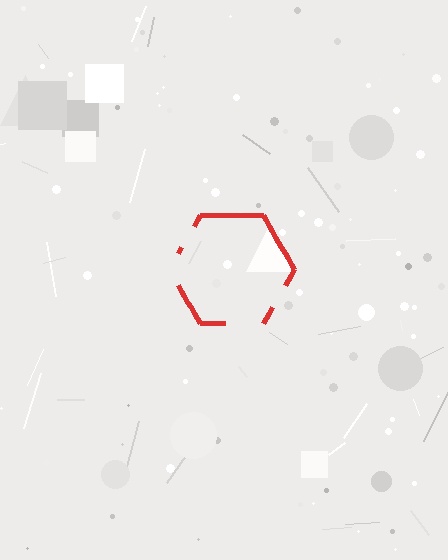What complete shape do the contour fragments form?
The contour fragments form a hexagon.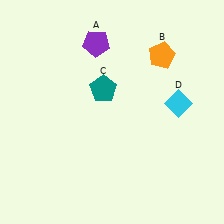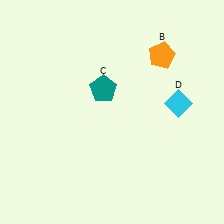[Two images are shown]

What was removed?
The purple pentagon (A) was removed in Image 2.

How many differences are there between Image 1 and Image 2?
There is 1 difference between the two images.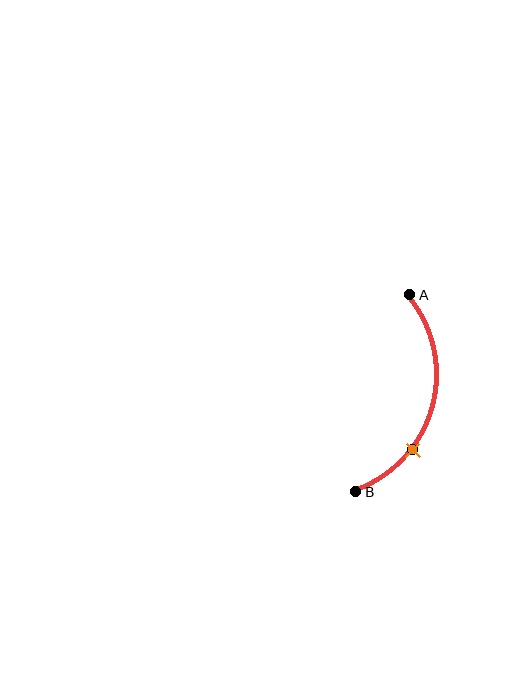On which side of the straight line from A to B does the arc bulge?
The arc bulges to the right of the straight line connecting A and B.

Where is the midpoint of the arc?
The arc midpoint is the point on the curve farthest from the straight line joining A and B. It sits to the right of that line.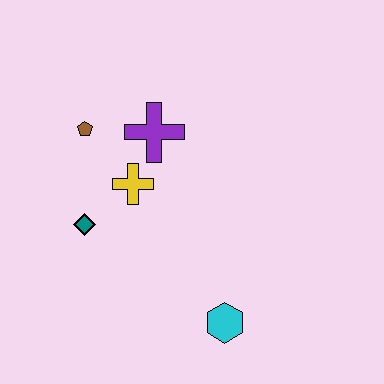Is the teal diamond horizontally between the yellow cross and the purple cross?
No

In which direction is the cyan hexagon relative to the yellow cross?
The cyan hexagon is below the yellow cross.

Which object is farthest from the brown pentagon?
The cyan hexagon is farthest from the brown pentagon.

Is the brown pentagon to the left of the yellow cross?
Yes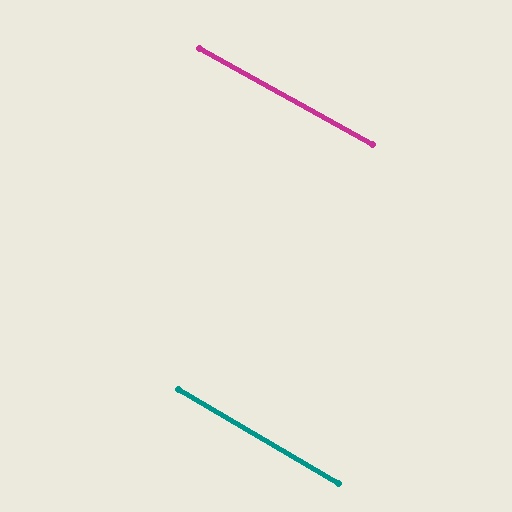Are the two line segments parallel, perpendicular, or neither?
Parallel — their directions differ by only 1.6°.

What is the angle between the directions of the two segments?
Approximately 2 degrees.